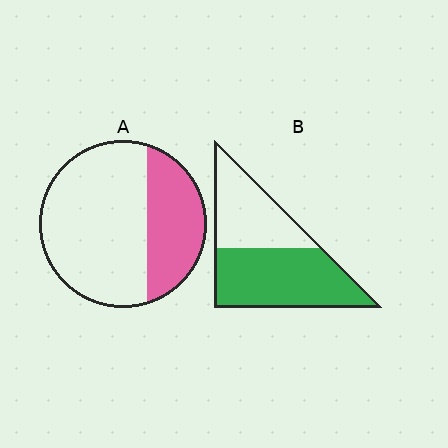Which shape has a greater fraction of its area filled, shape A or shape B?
Shape B.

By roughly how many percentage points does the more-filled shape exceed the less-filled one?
By roughly 25 percentage points (B over A).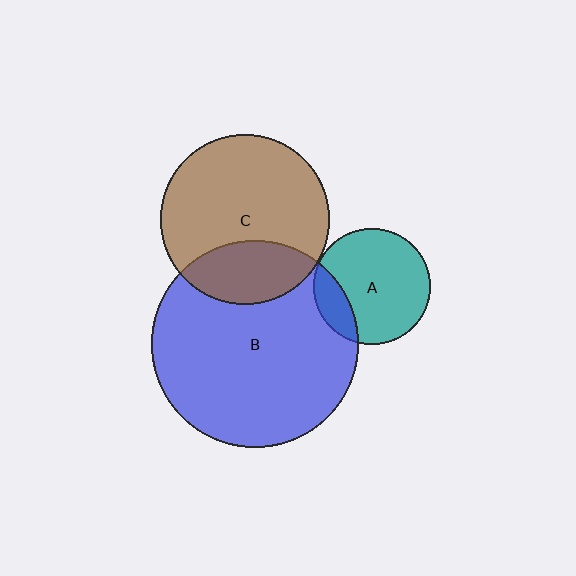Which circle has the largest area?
Circle B (blue).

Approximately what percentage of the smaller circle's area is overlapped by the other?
Approximately 30%.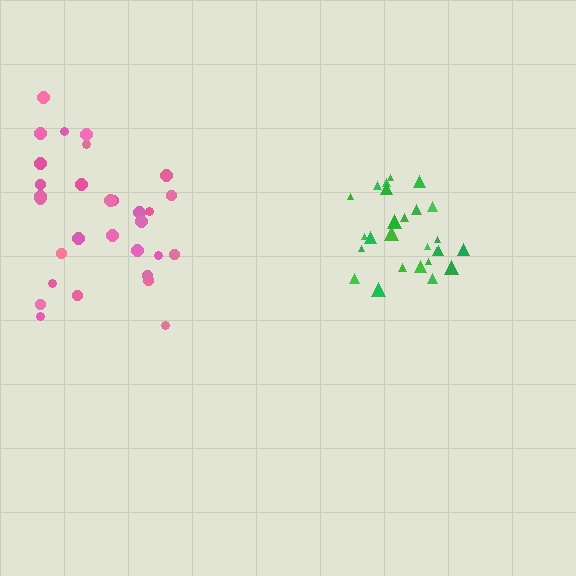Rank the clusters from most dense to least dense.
green, pink.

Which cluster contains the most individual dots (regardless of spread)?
Pink (32).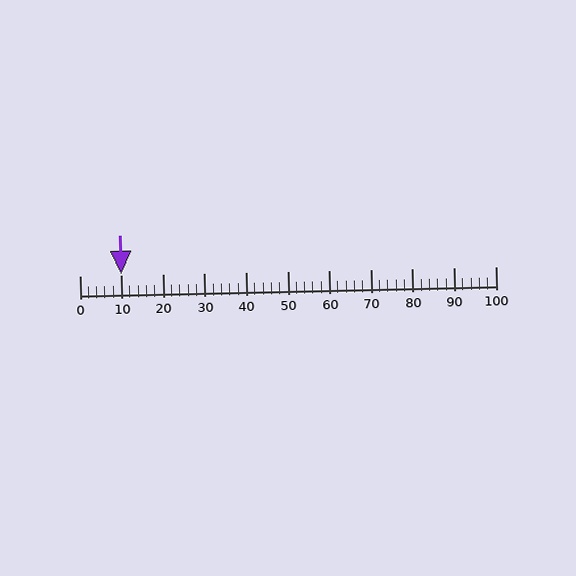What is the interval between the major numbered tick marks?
The major tick marks are spaced 10 units apart.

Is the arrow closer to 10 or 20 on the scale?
The arrow is closer to 10.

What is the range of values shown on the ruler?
The ruler shows values from 0 to 100.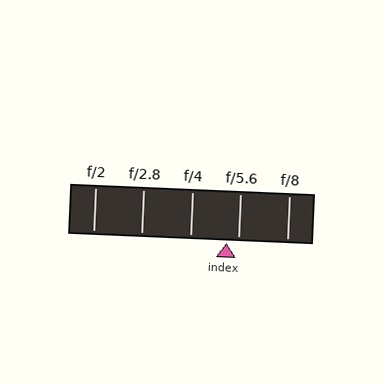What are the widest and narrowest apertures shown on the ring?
The widest aperture shown is f/2 and the narrowest is f/8.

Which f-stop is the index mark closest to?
The index mark is closest to f/5.6.